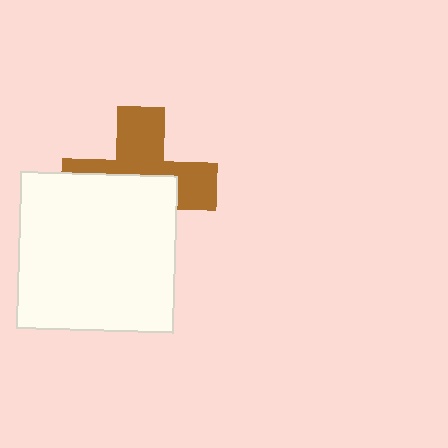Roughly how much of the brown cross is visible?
About half of it is visible (roughly 48%).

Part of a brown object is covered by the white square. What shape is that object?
It is a cross.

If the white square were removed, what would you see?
You would see the complete brown cross.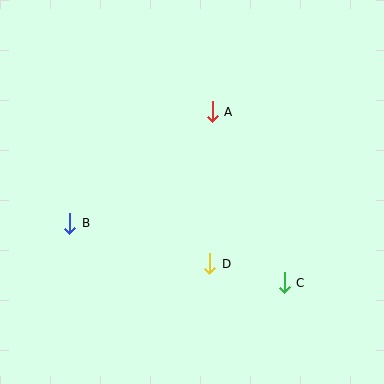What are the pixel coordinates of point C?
Point C is at (284, 283).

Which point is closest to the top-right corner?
Point A is closest to the top-right corner.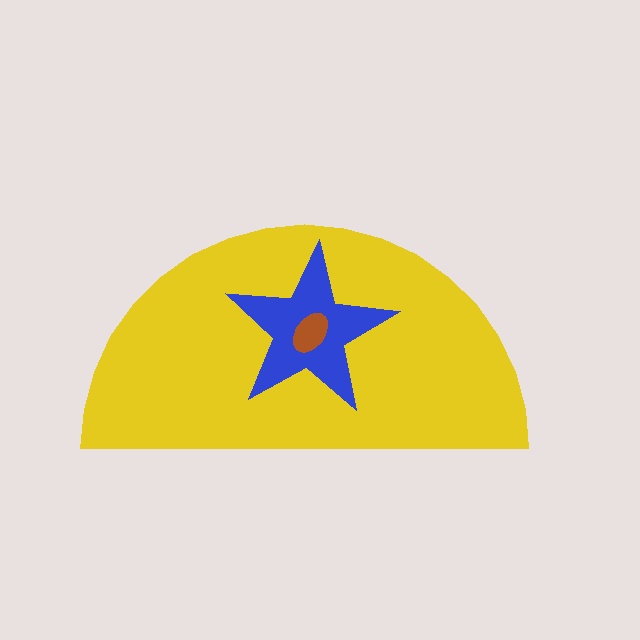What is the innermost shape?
The brown ellipse.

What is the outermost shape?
The yellow semicircle.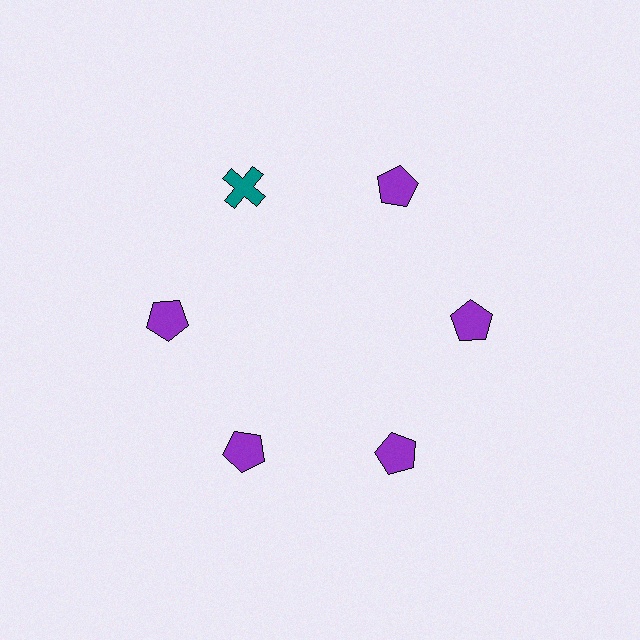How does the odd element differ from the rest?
It differs in both color (teal instead of purple) and shape (cross instead of pentagon).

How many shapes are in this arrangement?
There are 6 shapes arranged in a ring pattern.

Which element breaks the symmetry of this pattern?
The teal cross at roughly the 11 o'clock position breaks the symmetry. All other shapes are purple pentagons.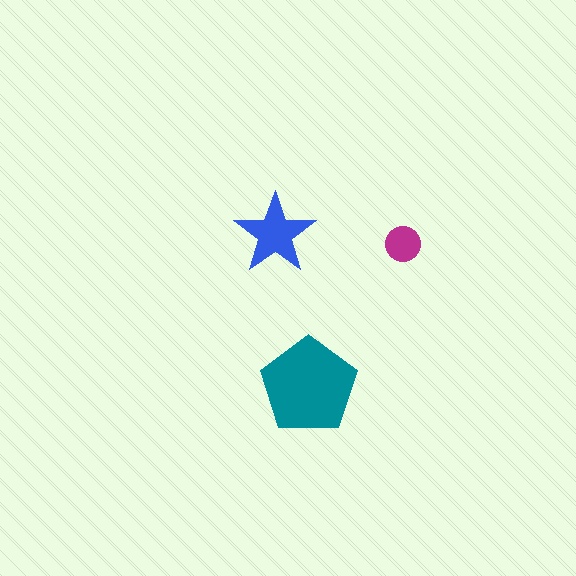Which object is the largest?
The teal pentagon.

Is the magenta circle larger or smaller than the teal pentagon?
Smaller.